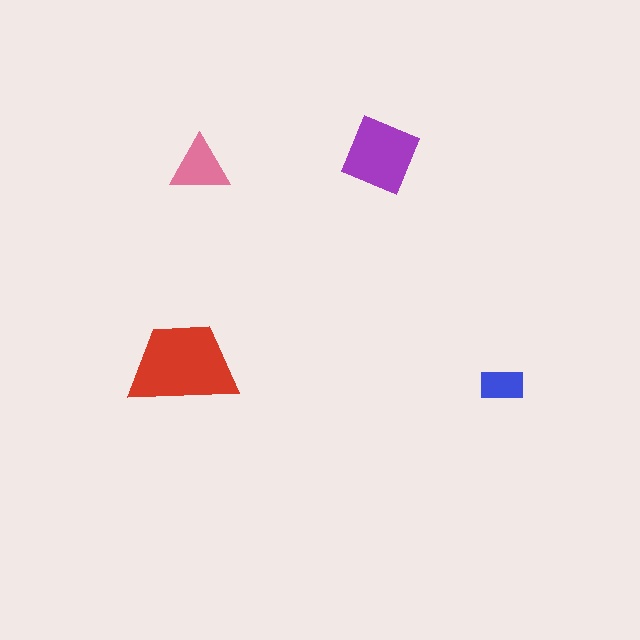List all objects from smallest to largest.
The blue rectangle, the pink triangle, the purple square, the red trapezoid.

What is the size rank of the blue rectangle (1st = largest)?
4th.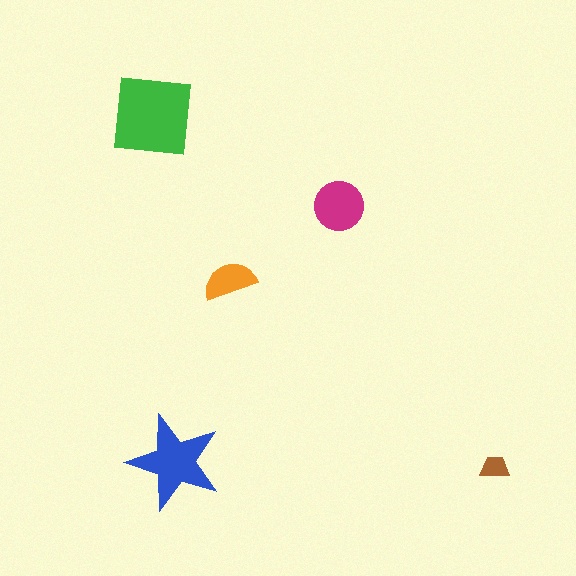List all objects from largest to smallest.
The green square, the blue star, the magenta circle, the orange semicircle, the brown trapezoid.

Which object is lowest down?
The brown trapezoid is bottommost.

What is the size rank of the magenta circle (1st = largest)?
3rd.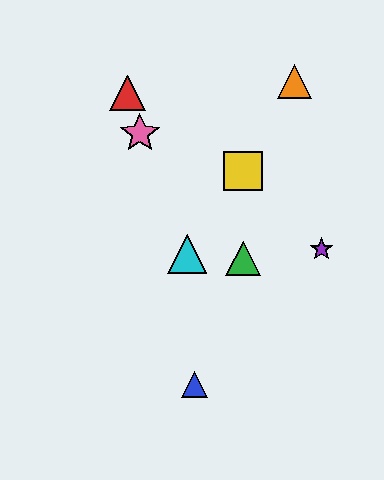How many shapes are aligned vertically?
2 shapes (the green triangle, the yellow square) are aligned vertically.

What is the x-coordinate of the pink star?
The pink star is at x≈140.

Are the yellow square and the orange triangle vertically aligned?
No, the yellow square is at x≈243 and the orange triangle is at x≈295.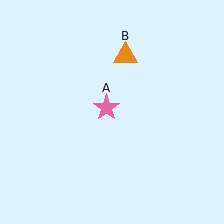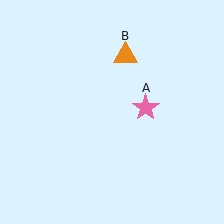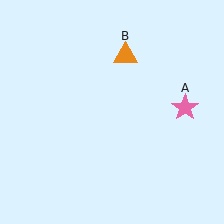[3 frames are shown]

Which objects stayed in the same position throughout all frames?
Orange triangle (object B) remained stationary.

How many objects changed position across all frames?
1 object changed position: pink star (object A).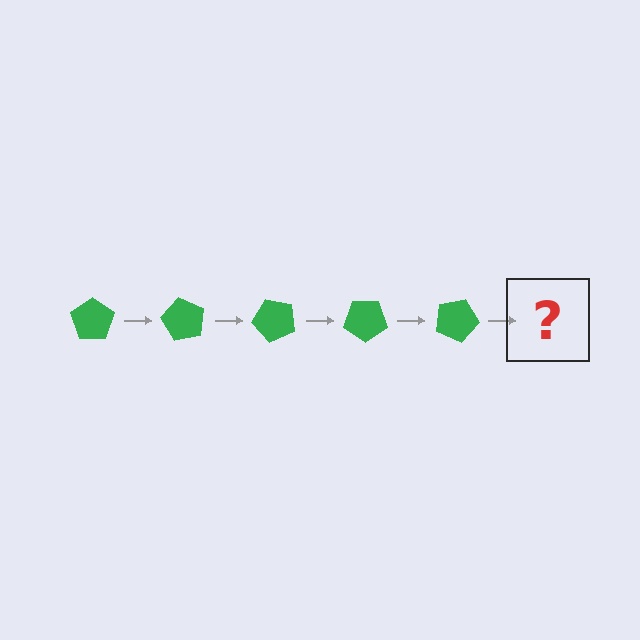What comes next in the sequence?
The next element should be a green pentagon rotated 300 degrees.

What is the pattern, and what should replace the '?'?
The pattern is that the pentagon rotates 60 degrees each step. The '?' should be a green pentagon rotated 300 degrees.